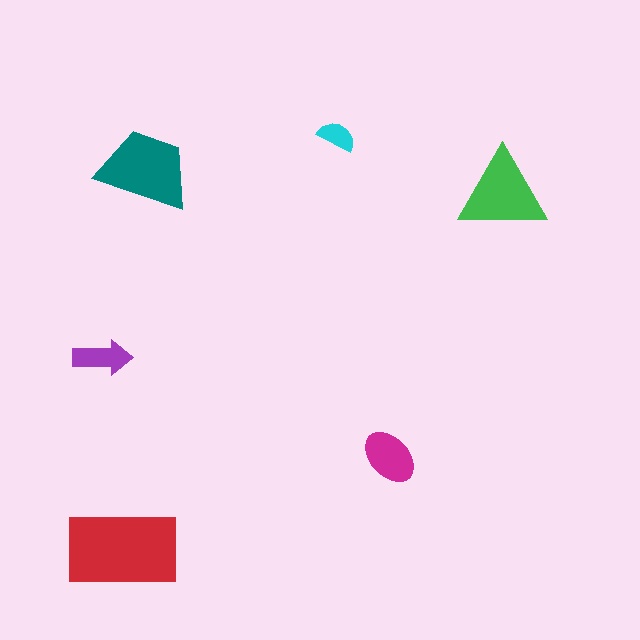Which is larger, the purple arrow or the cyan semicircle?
The purple arrow.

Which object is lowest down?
The red rectangle is bottommost.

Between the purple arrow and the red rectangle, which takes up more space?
The red rectangle.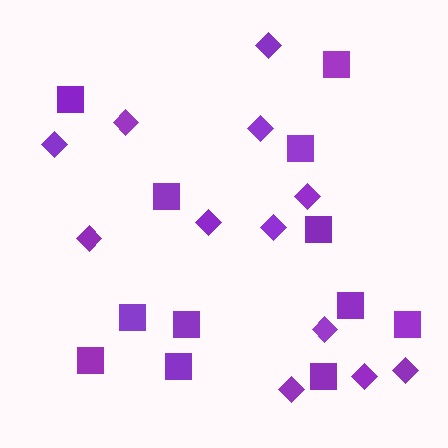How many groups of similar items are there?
There are 2 groups: one group of squares (12) and one group of diamonds (12).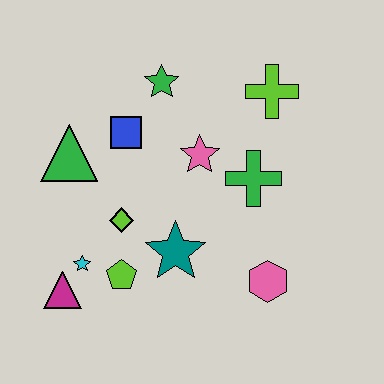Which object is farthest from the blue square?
The pink hexagon is farthest from the blue square.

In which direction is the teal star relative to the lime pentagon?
The teal star is to the right of the lime pentagon.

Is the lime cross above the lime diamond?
Yes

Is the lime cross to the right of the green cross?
Yes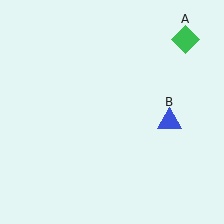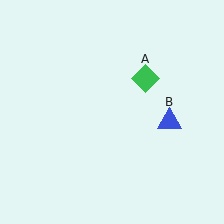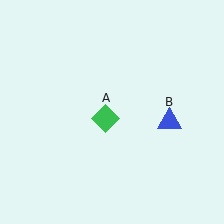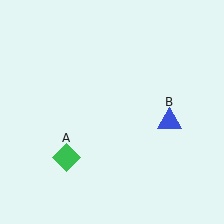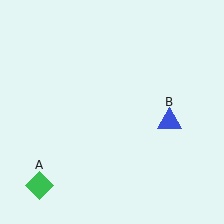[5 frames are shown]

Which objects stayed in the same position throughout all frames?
Blue triangle (object B) remained stationary.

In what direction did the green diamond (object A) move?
The green diamond (object A) moved down and to the left.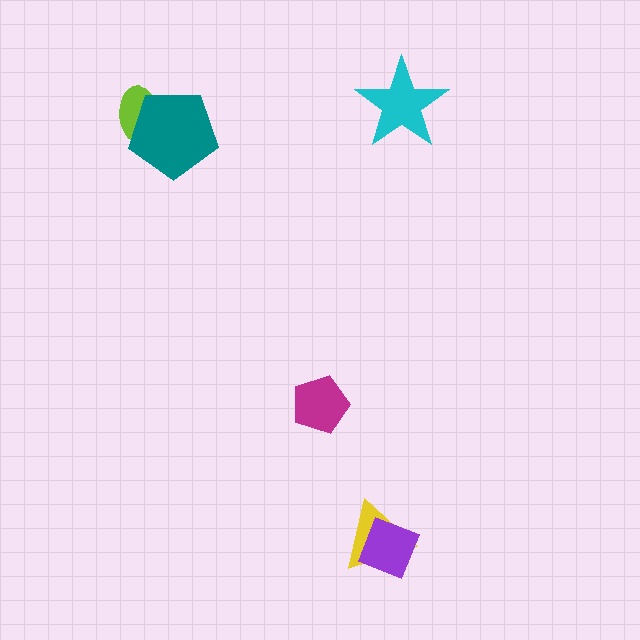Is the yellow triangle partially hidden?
Yes, it is partially covered by another shape.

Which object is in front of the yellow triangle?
The purple diamond is in front of the yellow triangle.